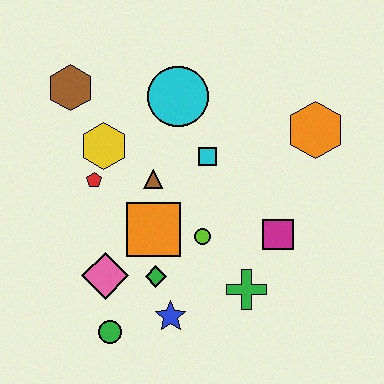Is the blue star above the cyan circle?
No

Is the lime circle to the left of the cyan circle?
No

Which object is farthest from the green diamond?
The orange hexagon is farthest from the green diamond.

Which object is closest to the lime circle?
The orange square is closest to the lime circle.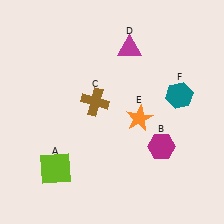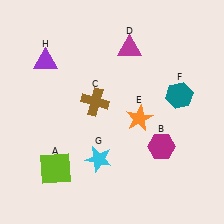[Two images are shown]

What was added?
A cyan star (G), a purple triangle (H) were added in Image 2.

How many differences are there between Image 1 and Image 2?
There are 2 differences between the two images.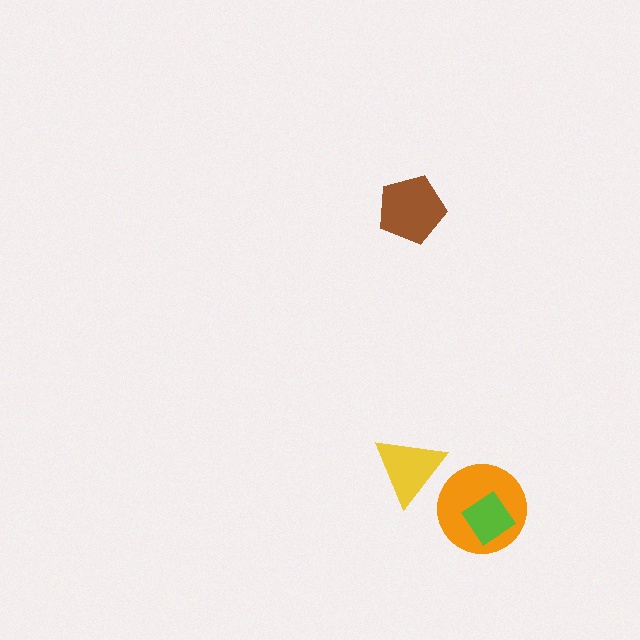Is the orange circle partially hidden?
Yes, it is partially covered by another shape.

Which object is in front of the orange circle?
The lime diamond is in front of the orange circle.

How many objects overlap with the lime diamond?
1 object overlaps with the lime diamond.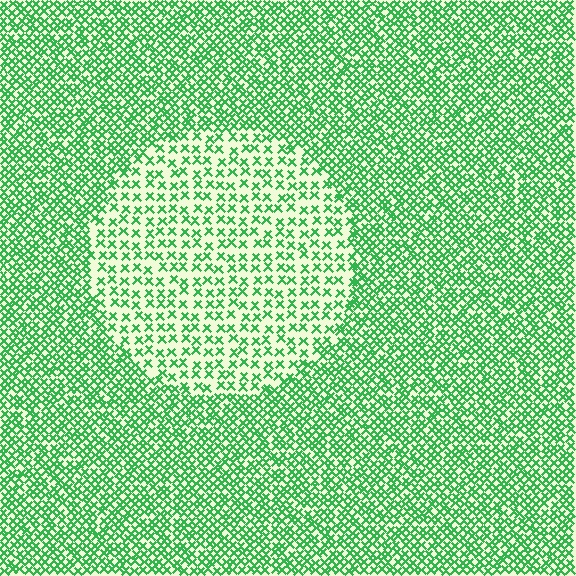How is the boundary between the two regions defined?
The boundary is defined by a change in element density (approximately 2.1x ratio). All elements are the same color, size, and shape.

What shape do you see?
I see a circle.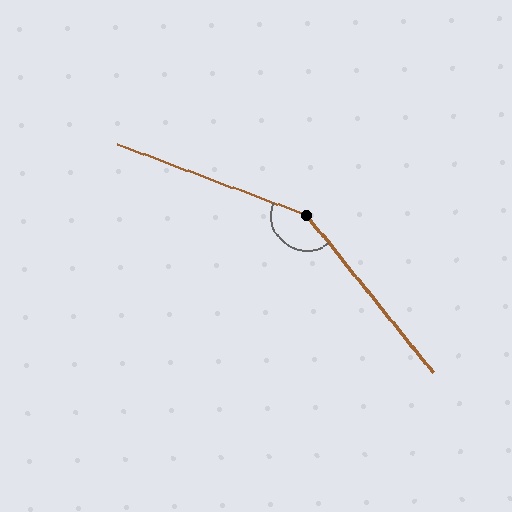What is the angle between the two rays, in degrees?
Approximately 149 degrees.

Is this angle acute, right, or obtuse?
It is obtuse.